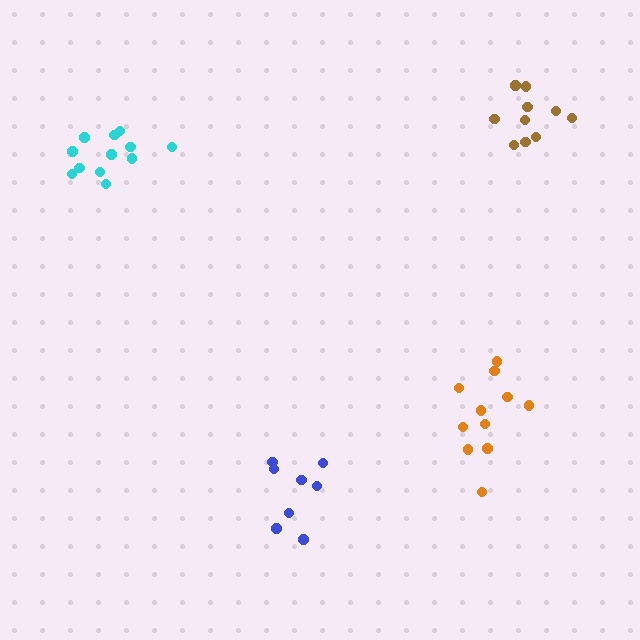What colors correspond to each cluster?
The clusters are colored: brown, orange, blue, cyan.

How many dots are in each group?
Group 1: 10 dots, Group 2: 11 dots, Group 3: 8 dots, Group 4: 12 dots (41 total).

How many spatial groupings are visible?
There are 4 spatial groupings.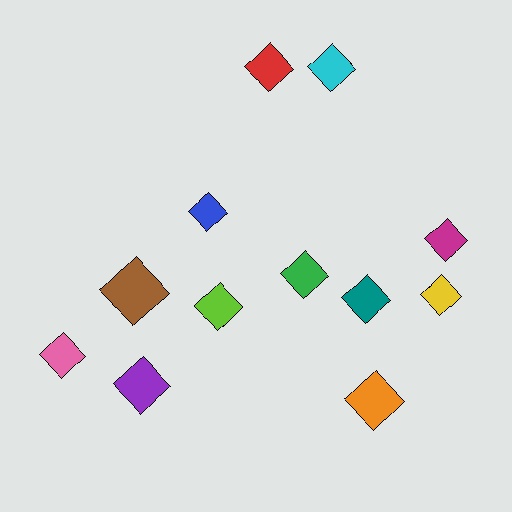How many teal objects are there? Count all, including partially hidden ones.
There is 1 teal object.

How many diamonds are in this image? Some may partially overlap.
There are 12 diamonds.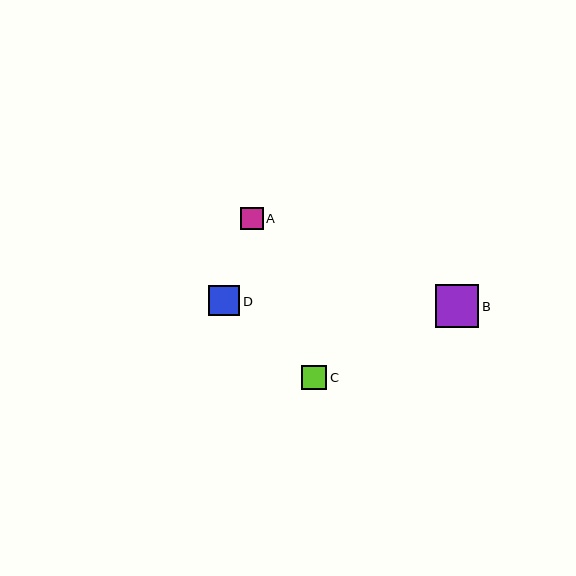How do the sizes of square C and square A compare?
Square C and square A are approximately the same size.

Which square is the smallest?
Square A is the smallest with a size of approximately 23 pixels.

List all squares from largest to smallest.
From largest to smallest: B, D, C, A.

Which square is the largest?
Square B is the largest with a size of approximately 43 pixels.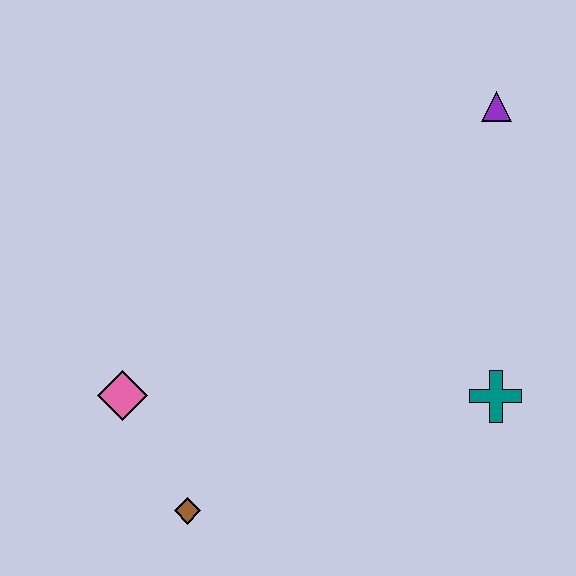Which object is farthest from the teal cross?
The pink diamond is farthest from the teal cross.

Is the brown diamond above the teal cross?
No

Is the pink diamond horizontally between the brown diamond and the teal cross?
No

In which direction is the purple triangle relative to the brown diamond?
The purple triangle is above the brown diamond.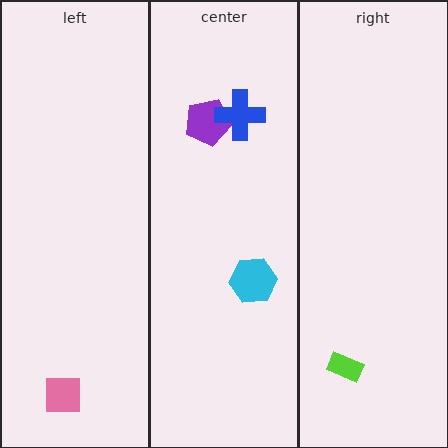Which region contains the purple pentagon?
The center region.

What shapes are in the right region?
The lime rectangle.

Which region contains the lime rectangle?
The right region.